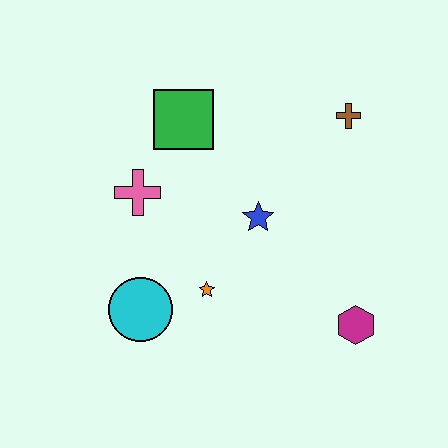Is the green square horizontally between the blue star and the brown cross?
No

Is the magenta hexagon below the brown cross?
Yes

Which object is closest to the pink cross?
The green square is closest to the pink cross.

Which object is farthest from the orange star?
The brown cross is farthest from the orange star.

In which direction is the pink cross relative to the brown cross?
The pink cross is to the left of the brown cross.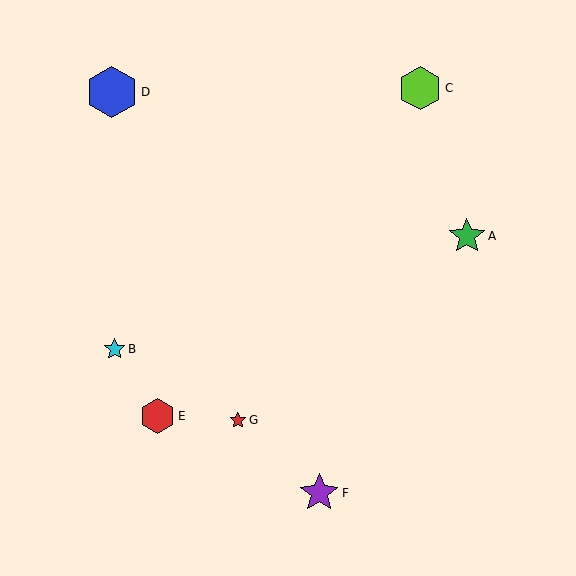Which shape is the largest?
The blue hexagon (labeled D) is the largest.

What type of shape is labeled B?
Shape B is a cyan star.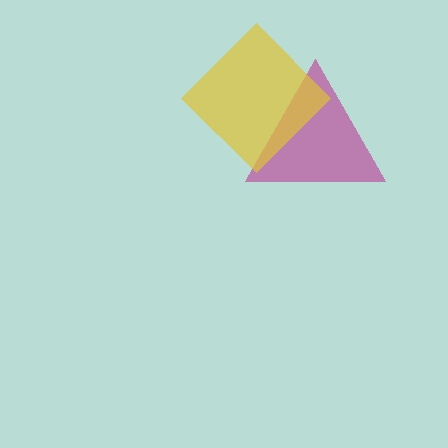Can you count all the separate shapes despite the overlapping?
Yes, there are 2 separate shapes.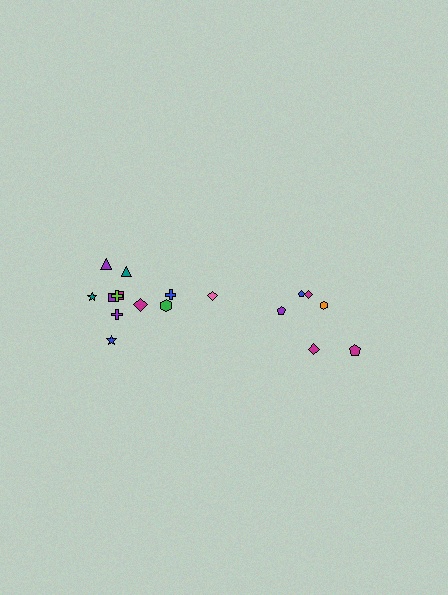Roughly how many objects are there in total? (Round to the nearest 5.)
Roughly 20 objects in total.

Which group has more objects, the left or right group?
The left group.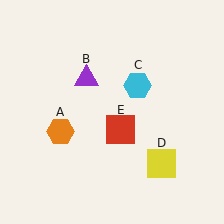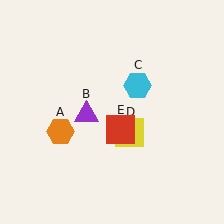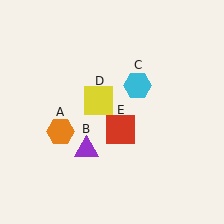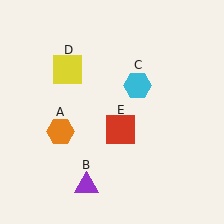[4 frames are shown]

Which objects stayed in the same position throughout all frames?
Orange hexagon (object A) and cyan hexagon (object C) and red square (object E) remained stationary.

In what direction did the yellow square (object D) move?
The yellow square (object D) moved up and to the left.